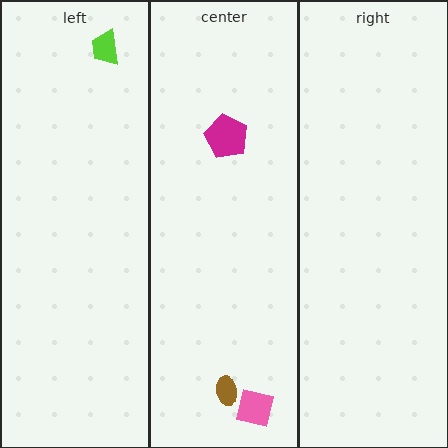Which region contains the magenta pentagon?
The center region.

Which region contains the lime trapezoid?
The left region.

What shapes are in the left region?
The lime trapezoid.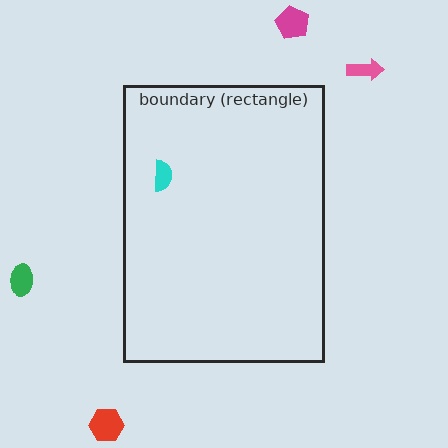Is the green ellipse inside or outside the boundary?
Outside.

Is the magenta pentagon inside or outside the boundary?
Outside.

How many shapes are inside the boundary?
1 inside, 4 outside.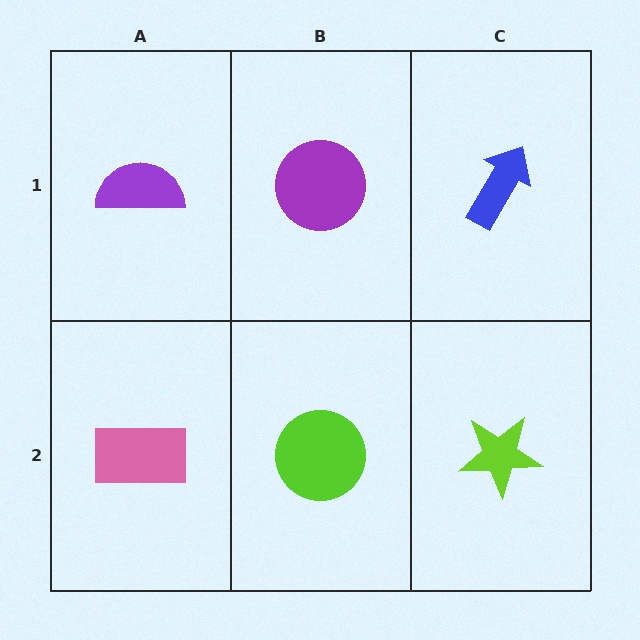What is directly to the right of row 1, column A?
A purple circle.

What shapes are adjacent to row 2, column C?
A blue arrow (row 1, column C), a lime circle (row 2, column B).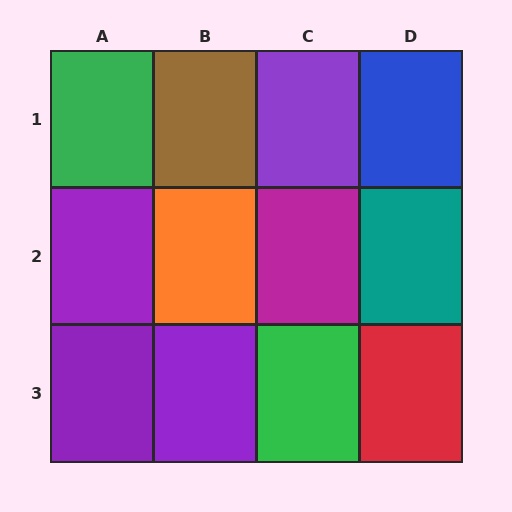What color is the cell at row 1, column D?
Blue.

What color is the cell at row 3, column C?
Green.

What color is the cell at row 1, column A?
Green.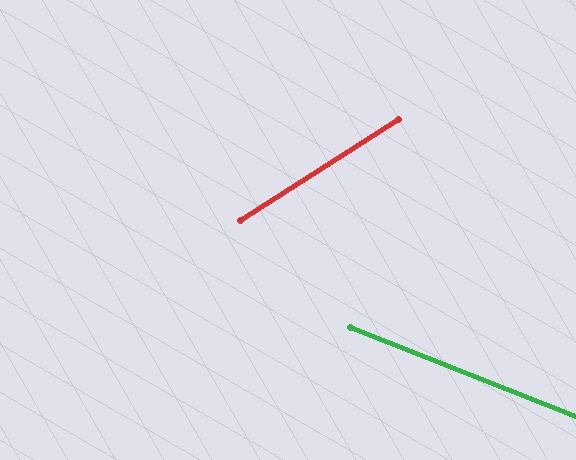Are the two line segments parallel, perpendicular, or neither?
Neither parallel nor perpendicular — they differ by about 54°.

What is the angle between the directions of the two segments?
Approximately 54 degrees.